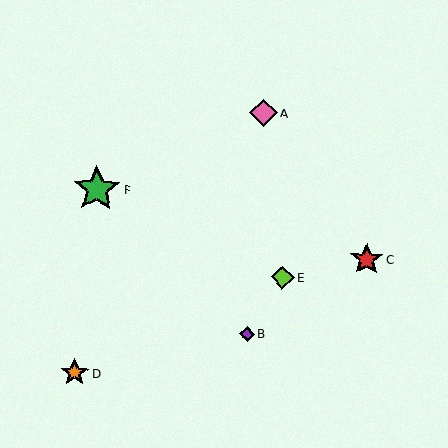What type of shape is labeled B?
Shape B is a purple diamond.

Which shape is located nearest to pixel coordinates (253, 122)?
The pink diamond (labeled A) at (263, 113) is nearest to that location.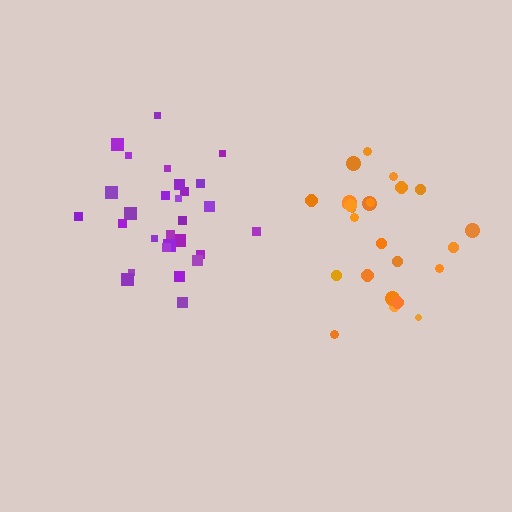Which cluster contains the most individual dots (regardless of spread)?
Purple (29).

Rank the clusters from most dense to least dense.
purple, orange.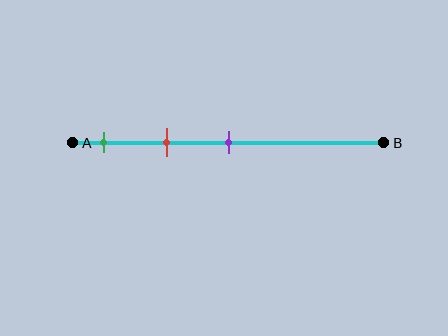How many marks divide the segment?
There are 3 marks dividing the segment.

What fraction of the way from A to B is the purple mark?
The purple mark is approximately 50% (0.5) of the way from A to B.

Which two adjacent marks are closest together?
The green and red marks are the closest adjacent pair.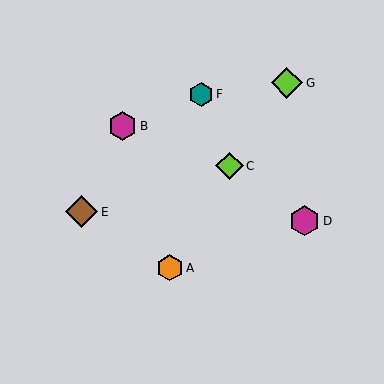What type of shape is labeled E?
Shape E is a brown diamond.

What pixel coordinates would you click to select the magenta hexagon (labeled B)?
Click at (123, 126) to select the magenta hexagon B.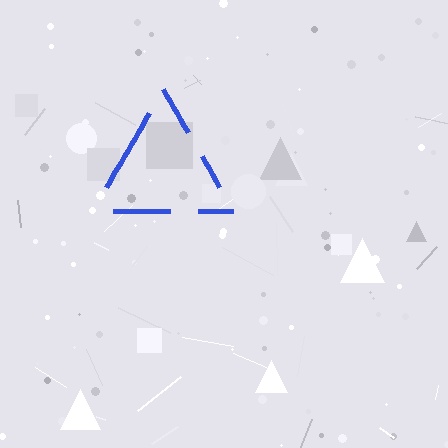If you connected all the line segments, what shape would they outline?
They would outline a triangle.